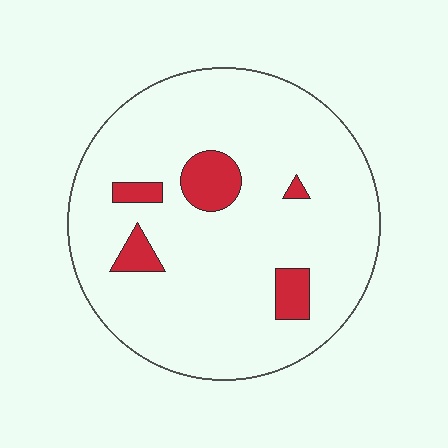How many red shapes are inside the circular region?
5.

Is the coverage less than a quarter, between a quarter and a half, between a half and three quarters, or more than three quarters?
Less than a quarter.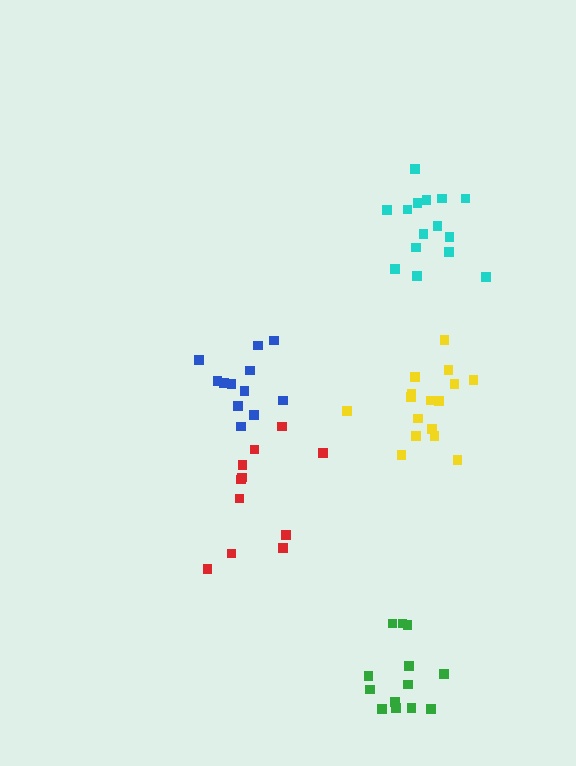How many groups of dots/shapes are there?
There are 5 groups.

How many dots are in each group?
Group 1: 13 dots, Group 2: 15 dots, Group 3: 11 dots, Group 4: 12 dots, Group 5: 16 dots (67 total).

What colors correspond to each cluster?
The clusters are colored: green, cyan, red, blue, yellow.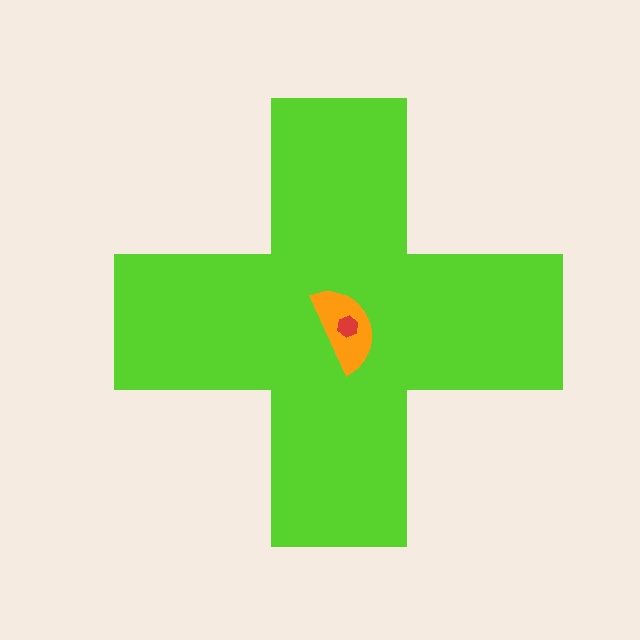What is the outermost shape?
The lime cross.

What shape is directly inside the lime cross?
The orange semicircle.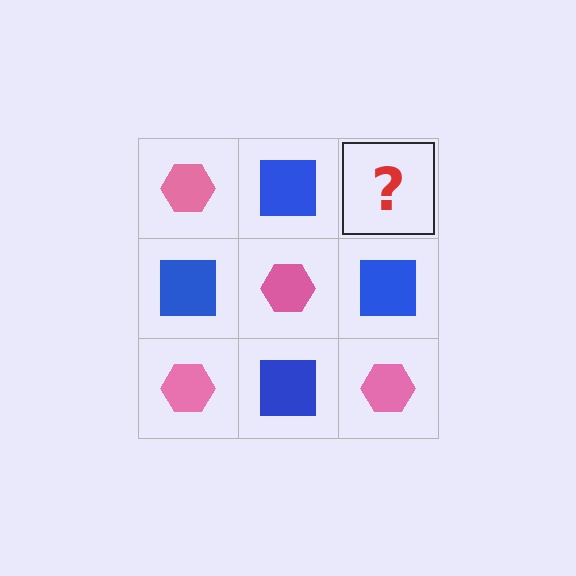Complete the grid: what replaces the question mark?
The question mark should be replaced with a pink hexagon.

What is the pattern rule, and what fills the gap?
The rule is that it alternates pink hexagon and blue square in a checkerboard pattern. The gap should be filled with a pink hexagon.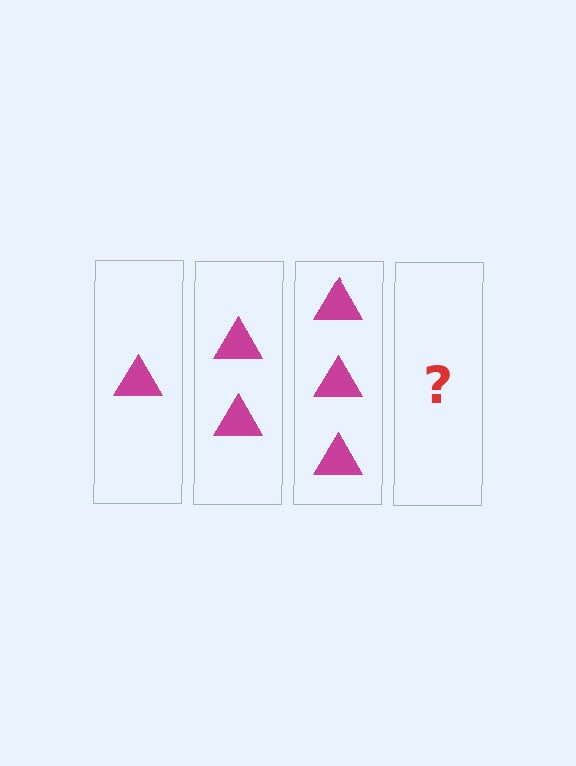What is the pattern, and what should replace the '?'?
The pattern is that each step adds one more triangle. The '?' should be 4 triangles.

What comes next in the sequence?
The next element should be 4 triangles.